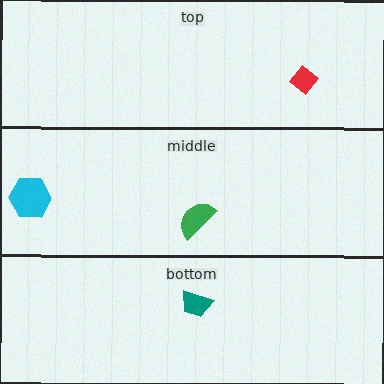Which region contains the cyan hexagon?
The middle region.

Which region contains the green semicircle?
The middle region.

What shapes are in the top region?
The red diamond.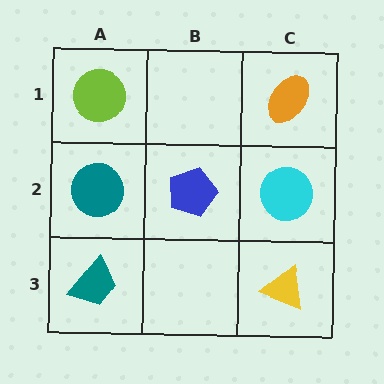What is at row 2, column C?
A cyan circle.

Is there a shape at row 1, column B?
No, that cell is empty.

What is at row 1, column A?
A lime circle.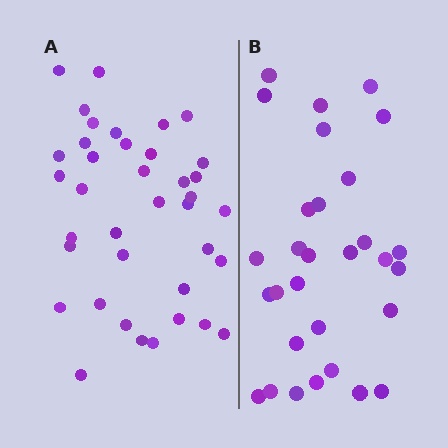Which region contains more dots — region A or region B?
Region A (the left region) has more dots.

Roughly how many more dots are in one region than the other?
Region A has roughly 8 or so more dots than region B.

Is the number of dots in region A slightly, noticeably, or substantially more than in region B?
Region A has noticeably more, but not dramatically so. The ratio is roughly 1.3 to 1.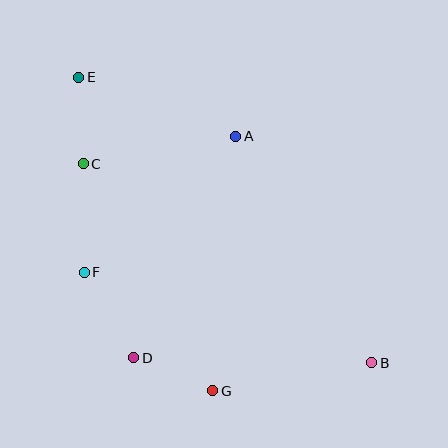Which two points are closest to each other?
Points D and G are closest to each other.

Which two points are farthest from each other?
Points B and E are farthest from each other.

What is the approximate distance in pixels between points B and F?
The distance between B and F is approximately 301 pixels.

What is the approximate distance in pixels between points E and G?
The distance between E and G is approximately 341 pixels.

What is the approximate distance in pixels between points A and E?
The distance between A and E is approximately 168 pixels.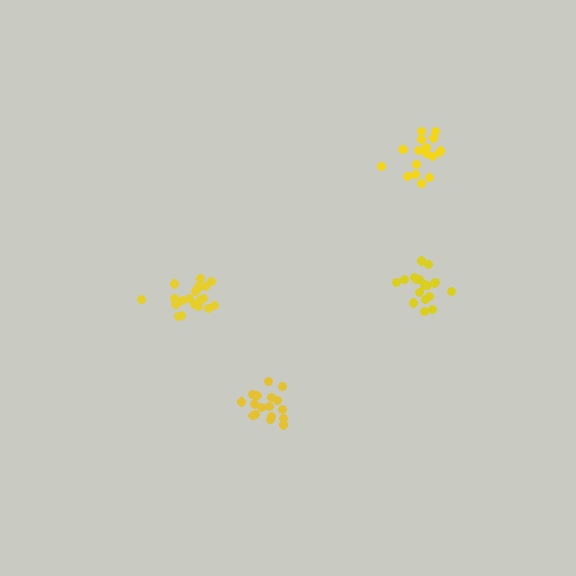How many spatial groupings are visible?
There are 4 spatial groupings.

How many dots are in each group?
Group 1: 21 dots, Group 2: 17 dots, Group 3: 17 dots, Group 4: 19 dots (74 total).